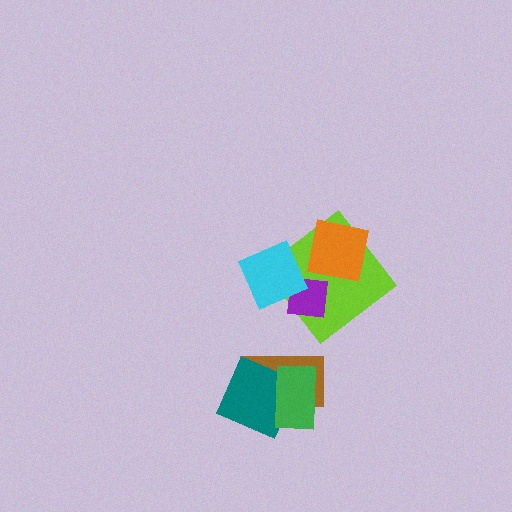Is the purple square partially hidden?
Yes, it is partially covered by another shape.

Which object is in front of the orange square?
The purple square is in front of the orange square.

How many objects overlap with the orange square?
2 objects overlap with the orange square.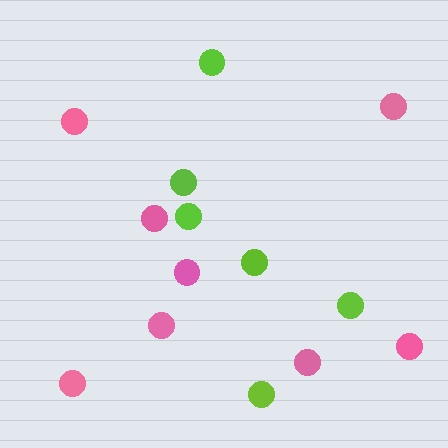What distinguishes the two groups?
There are 2 groups: one group of lime circles (6) and one group of pink circles (8).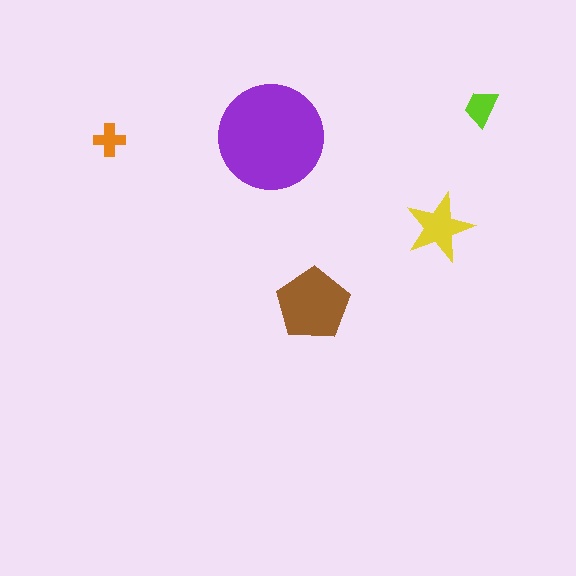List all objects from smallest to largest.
The orange cross, the lime trapezoid, the yellow star, the brown pentagon, the purple circle.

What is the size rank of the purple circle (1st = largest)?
1st.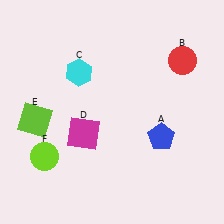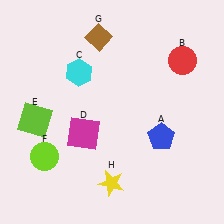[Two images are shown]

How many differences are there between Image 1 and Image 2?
There are 2 differences between the two images.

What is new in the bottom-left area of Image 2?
A yellow star (H) was added in the bottom-left area of Image 2.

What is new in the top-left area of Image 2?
A brown diamond (G) was added in the top-left area of Image 2.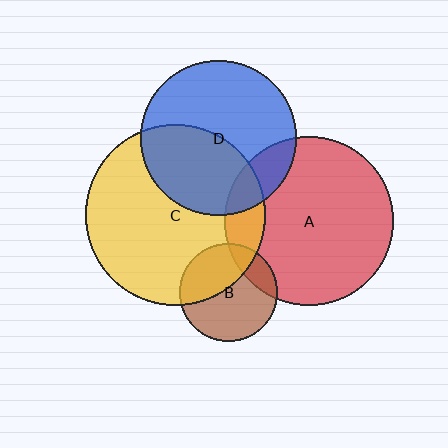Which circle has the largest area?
Circle C (yellow).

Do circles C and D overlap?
Yes.